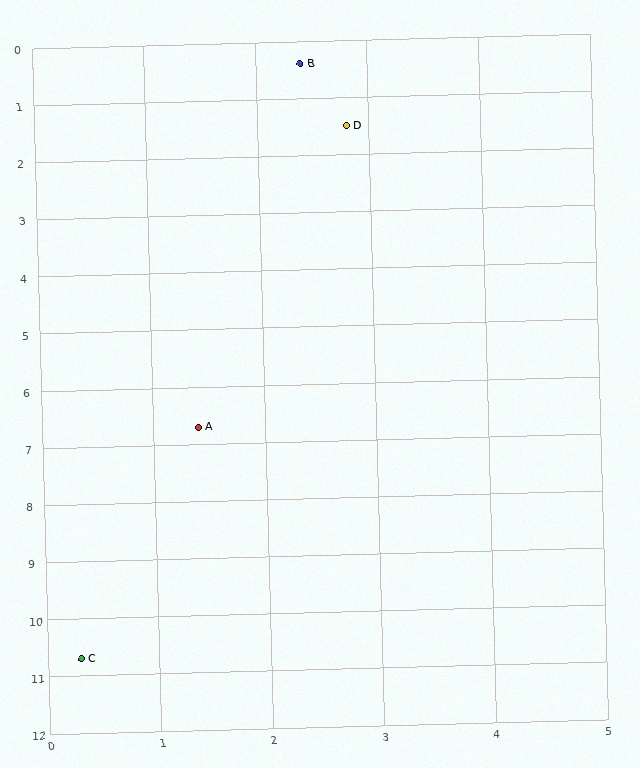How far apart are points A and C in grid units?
Points A and C are about 4.1 grid units apart.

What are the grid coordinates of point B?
Point B is at approximately (2.4, 0.4).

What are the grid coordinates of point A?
Point A is at approximately (1.4, 6.7).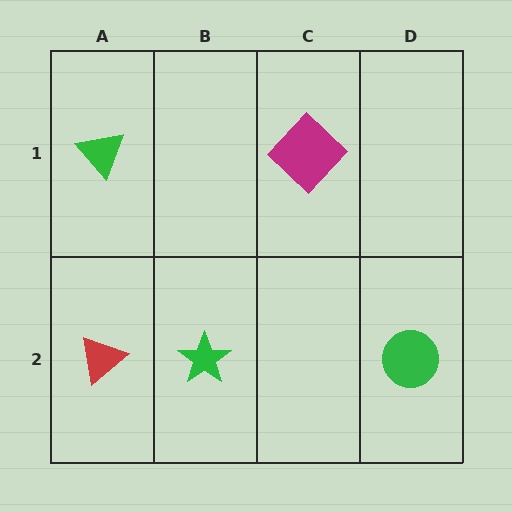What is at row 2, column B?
A green star.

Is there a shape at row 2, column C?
No, that cell is empty.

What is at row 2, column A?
A red triangle.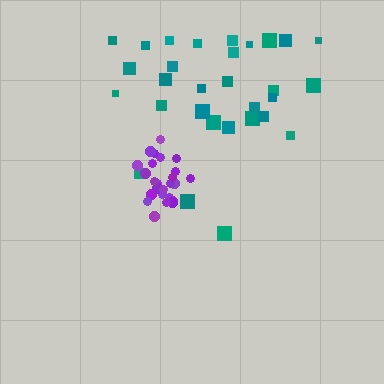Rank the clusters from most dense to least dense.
purple, teal.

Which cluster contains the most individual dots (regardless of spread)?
Teal (31).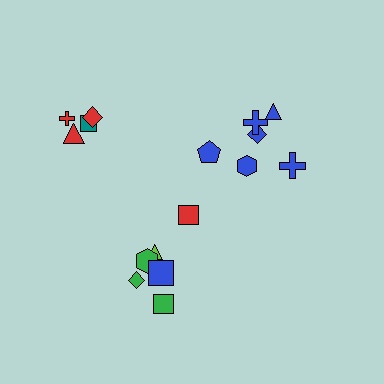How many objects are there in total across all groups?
There are 16 objects.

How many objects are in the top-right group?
There are 6 objects.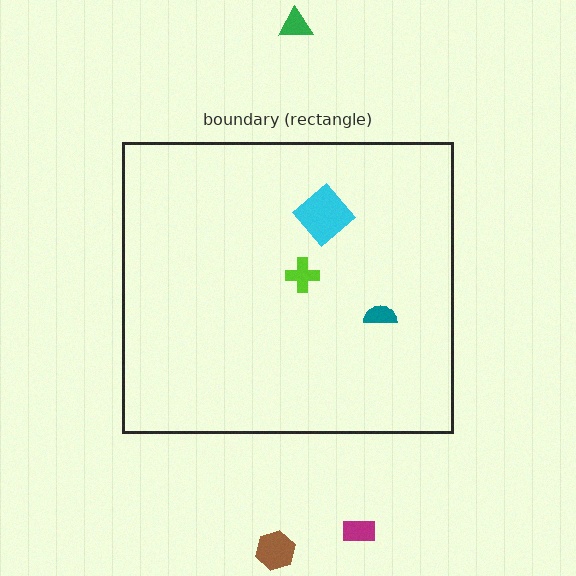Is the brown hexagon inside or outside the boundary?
Outside.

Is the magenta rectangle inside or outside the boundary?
Outside.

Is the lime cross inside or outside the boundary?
Inside.